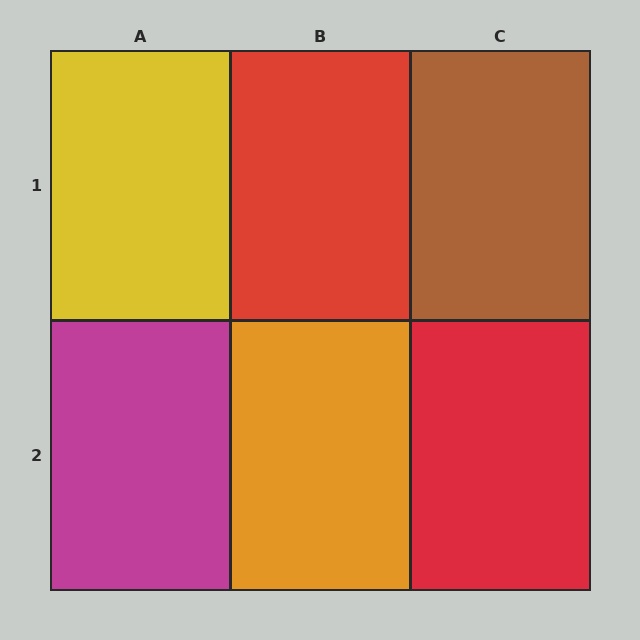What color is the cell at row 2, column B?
Orange.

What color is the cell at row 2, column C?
Red.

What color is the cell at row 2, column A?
Magenta.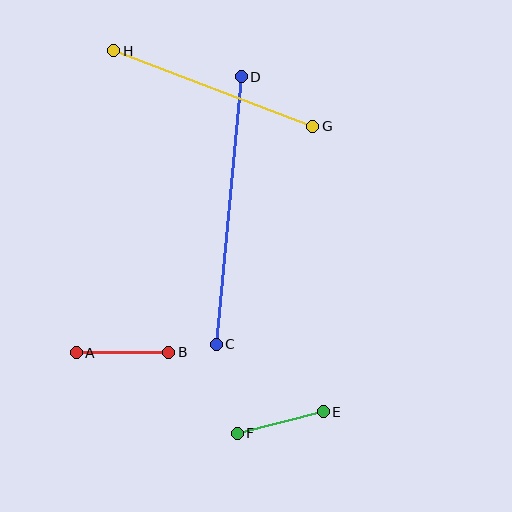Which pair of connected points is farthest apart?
Points C and D are farthest apart.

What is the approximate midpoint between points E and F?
The midpoint is at approximately (280, 423) pixels.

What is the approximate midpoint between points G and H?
The midpoint is at approximately (213, 89) pixels.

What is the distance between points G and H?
The distance is approximately 213 pixels.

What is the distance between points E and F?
The distance is approximately 88 pixels.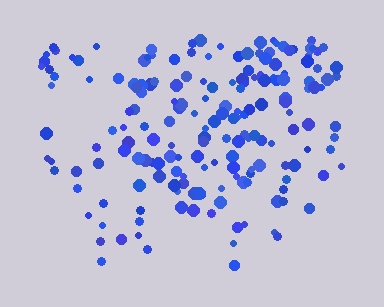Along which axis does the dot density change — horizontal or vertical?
Vertical.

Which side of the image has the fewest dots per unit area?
The bottom.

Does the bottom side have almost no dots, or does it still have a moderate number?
Still a moderate number, just noticeably fewer than the top.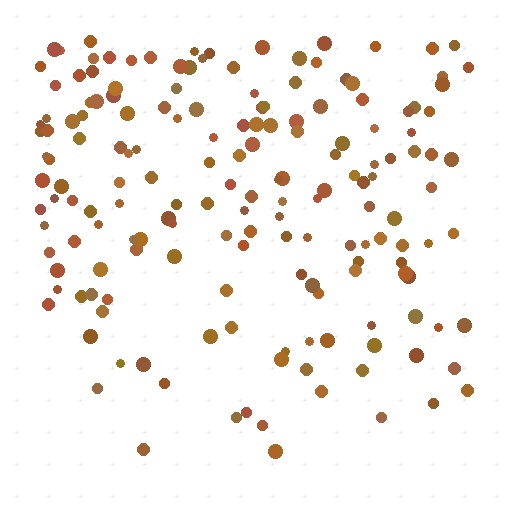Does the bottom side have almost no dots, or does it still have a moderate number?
Still a moderate number, just noticeably fewer than the top.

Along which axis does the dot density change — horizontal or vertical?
Vertical.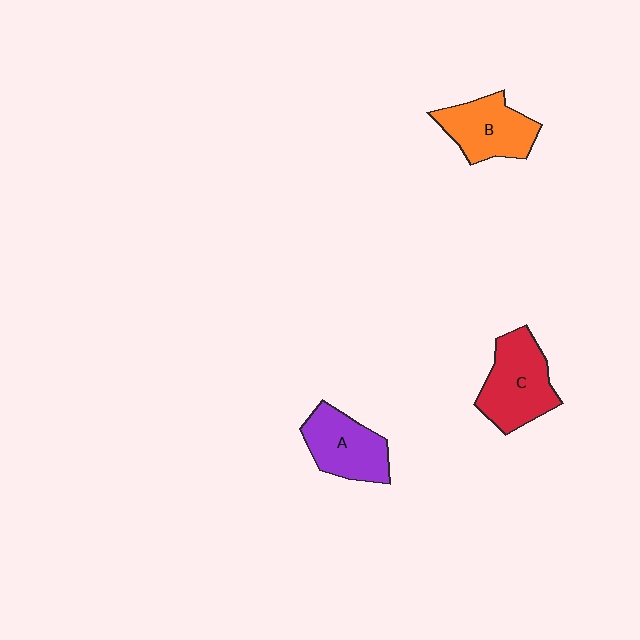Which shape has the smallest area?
Shape A (purple).